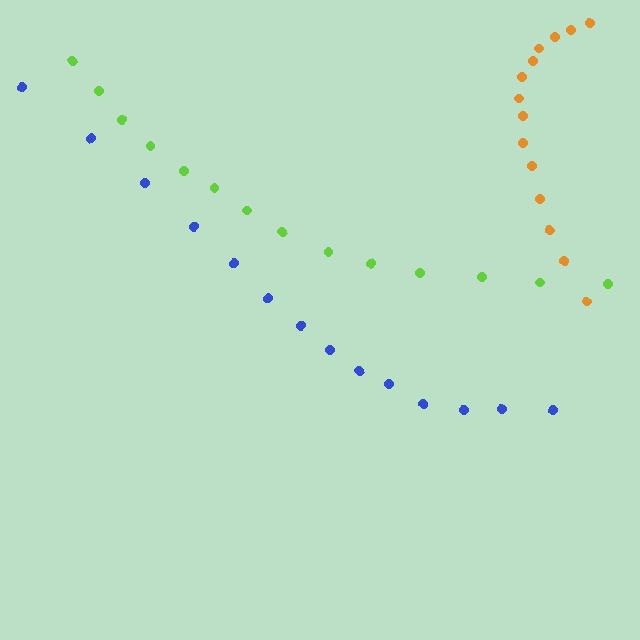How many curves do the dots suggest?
There are 3 distinct paths.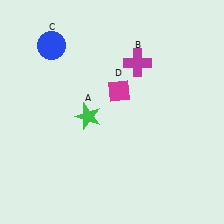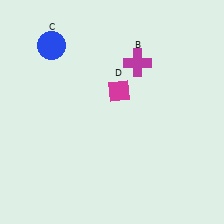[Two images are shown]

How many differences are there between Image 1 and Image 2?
There is 1 difference between the two images.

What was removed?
The green star (A) was removed in Image 2.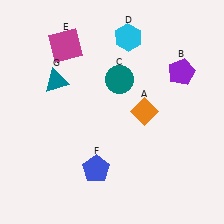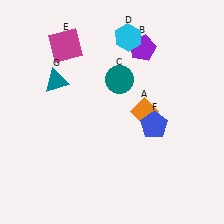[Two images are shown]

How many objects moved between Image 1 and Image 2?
2 objects moved between the two images.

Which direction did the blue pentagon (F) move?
The blue pentagon (F) moved right.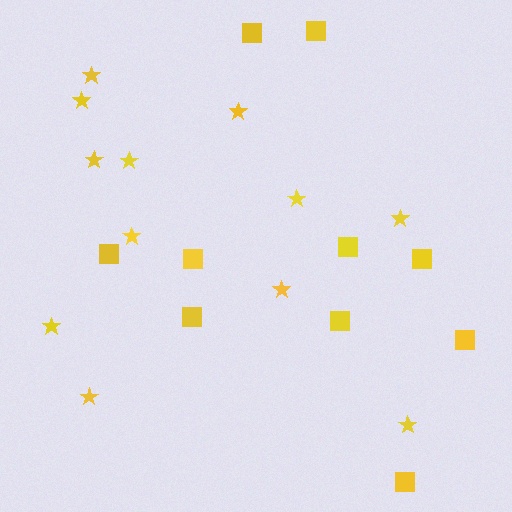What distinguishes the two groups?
There are 2 groups: one group of squares (10) and one group of stars (12).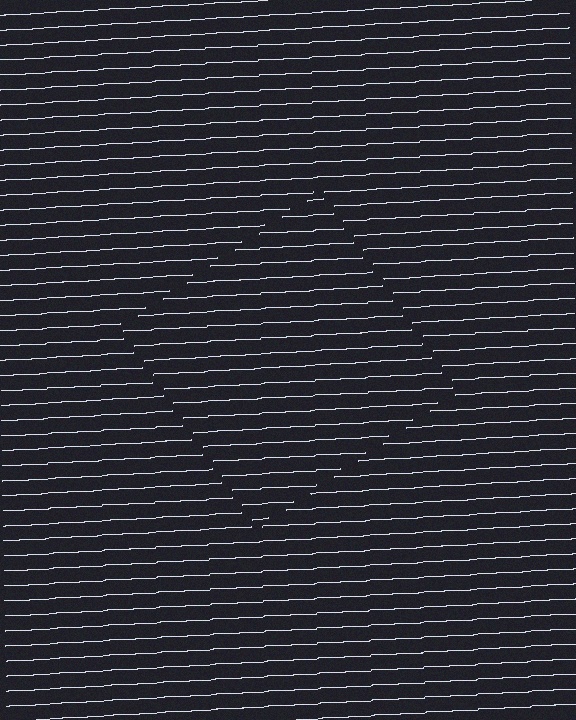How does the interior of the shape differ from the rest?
The interior of the shape contains the same grating, shifted by half a period — the contour is defined by the phase discontinuity where line-ends from the inner and outer gratings abut.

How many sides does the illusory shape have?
4 sides — the line-ends trace a square.